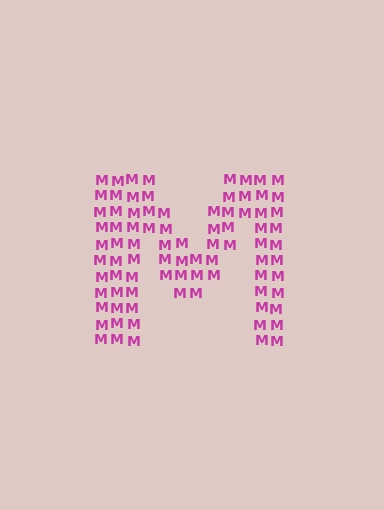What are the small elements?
The small elements are letter M's.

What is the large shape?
The large shape is the letter M.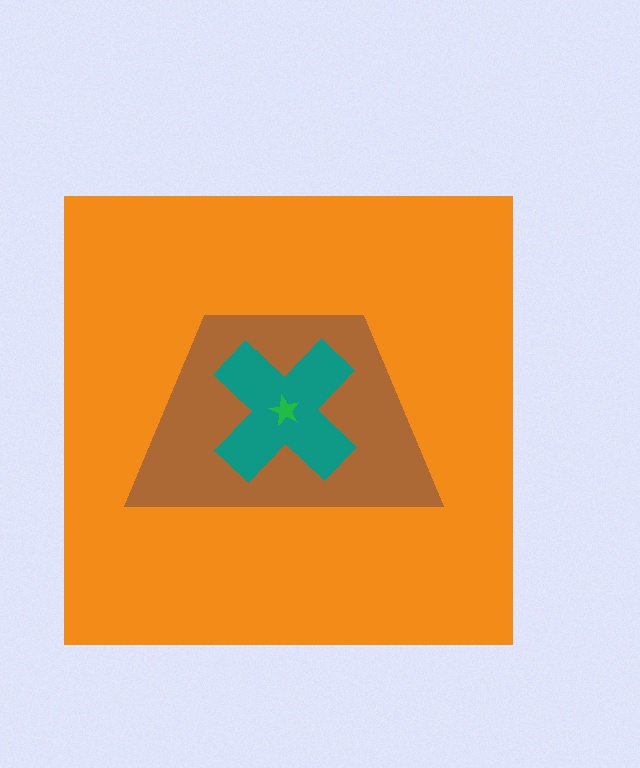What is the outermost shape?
The orange square.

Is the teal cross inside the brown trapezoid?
Yes.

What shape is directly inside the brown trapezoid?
The teal cross.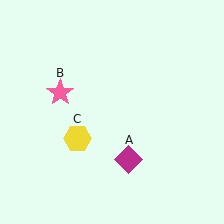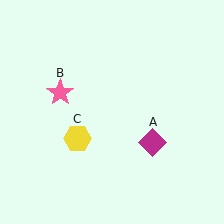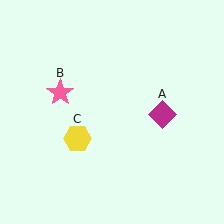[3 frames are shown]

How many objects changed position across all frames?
1 object changed position: magenta diamond (object A).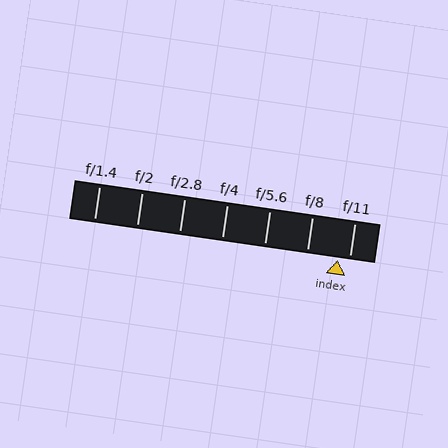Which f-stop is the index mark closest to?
The index mark is closest to f/11.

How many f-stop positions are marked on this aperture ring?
There are 7 f-stop positions marked.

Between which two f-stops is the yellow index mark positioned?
The index mark is between f/8 and f/11.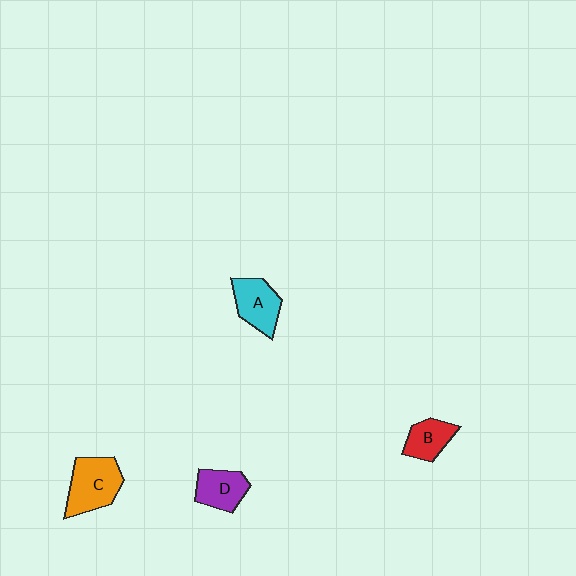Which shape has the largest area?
Shape C (orange).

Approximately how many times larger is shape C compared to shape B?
Approximately 1.6 times.